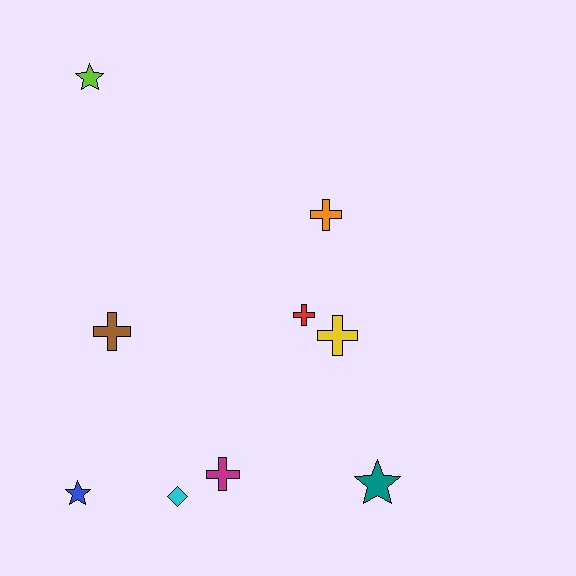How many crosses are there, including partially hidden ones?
There are 5 crosses.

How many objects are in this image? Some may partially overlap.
There are 9 objects.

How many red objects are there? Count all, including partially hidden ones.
There is 1 red object.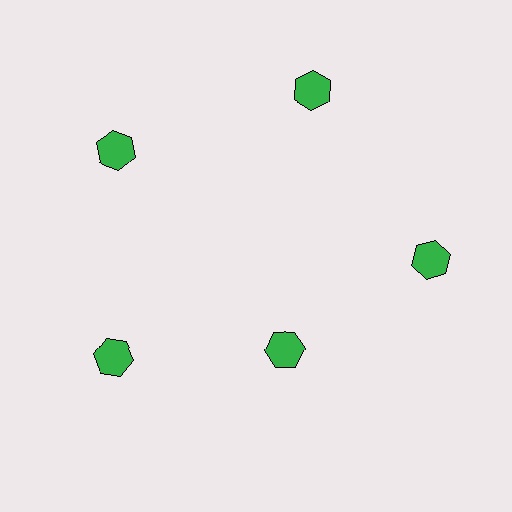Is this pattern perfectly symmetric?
No. The 5 green hexagons are arranged in a ring, but one element near the 5 o'clock position is pulled inward toward the center, breaking the 5-fold rotational symmetry.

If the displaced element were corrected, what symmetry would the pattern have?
It would have 5-fold rotational symmetry — the pattern would map onto itself every 72 degrees.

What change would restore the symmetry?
The symmetry would be restored by moving it outward, back onto the ring so that all 5 hexagons sit at equal angles and equal distance from the center.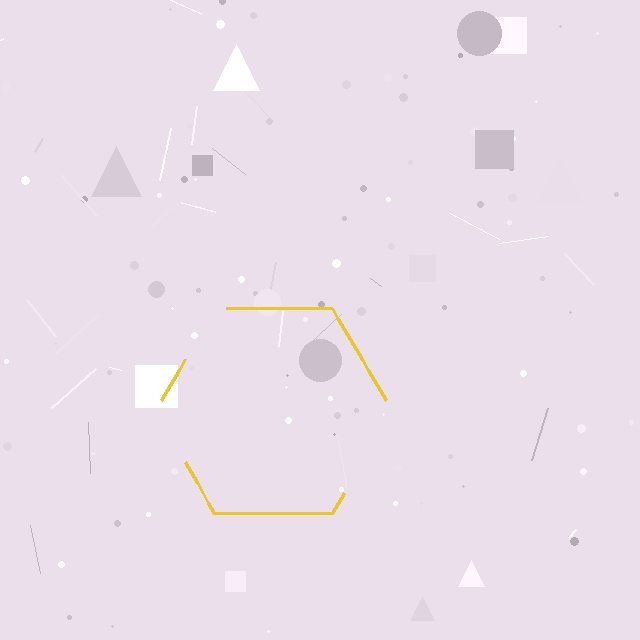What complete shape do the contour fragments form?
The contour fragments form a hexagon.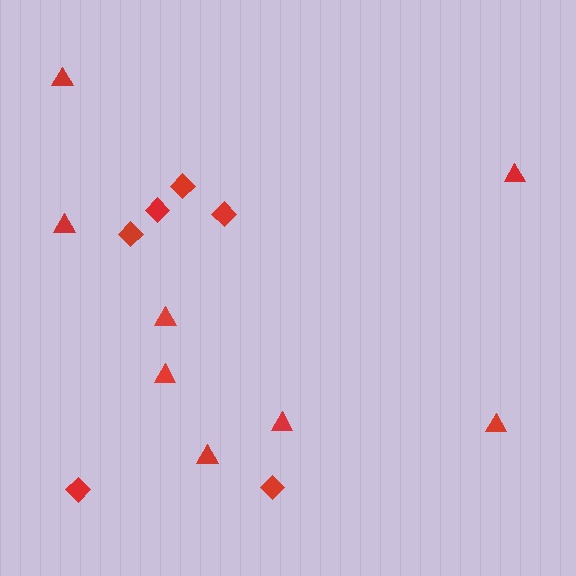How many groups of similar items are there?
There are 2 groups: one group of diamonds (6) and one group of triangles (8).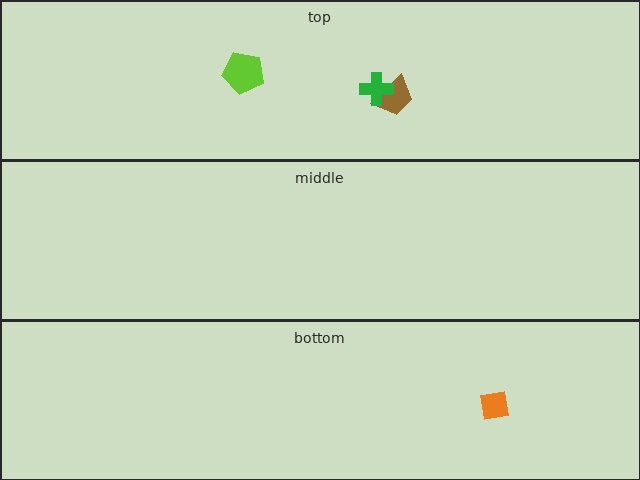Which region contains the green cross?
The top region.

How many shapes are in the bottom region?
1.